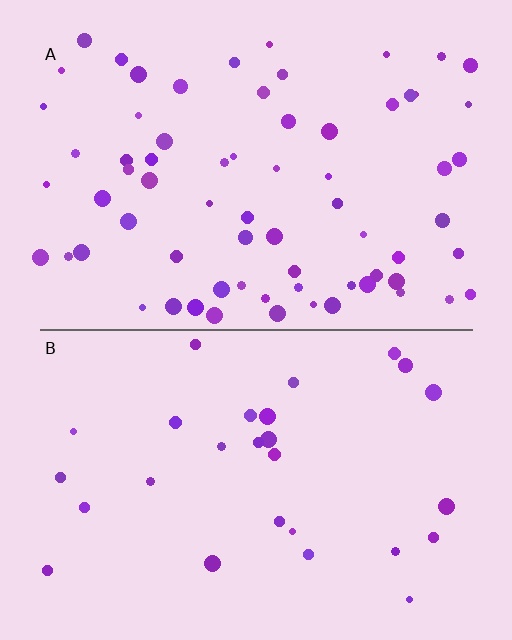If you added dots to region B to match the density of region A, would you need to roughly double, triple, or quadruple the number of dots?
Approximately triple.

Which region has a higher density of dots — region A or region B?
A (the top).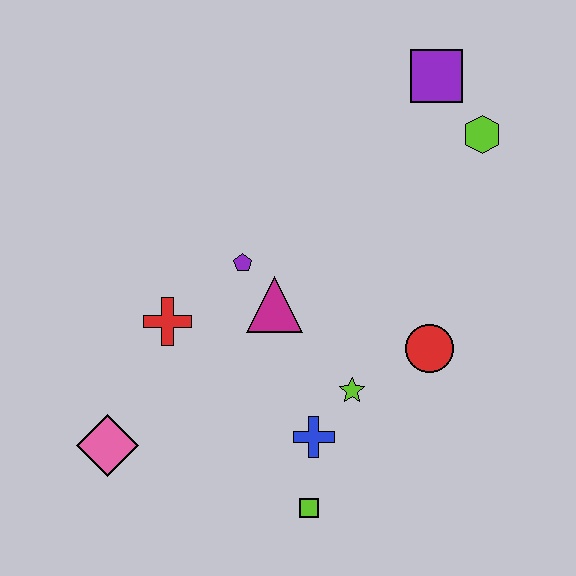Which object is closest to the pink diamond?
The red cross is closest to the pink diamond.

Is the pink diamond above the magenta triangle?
No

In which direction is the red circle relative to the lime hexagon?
The red circle is below the lime hexagon.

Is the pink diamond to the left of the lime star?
Yes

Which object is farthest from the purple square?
The pink diamond is farthest from the purple square.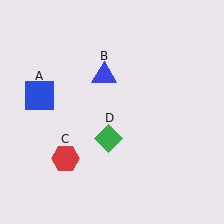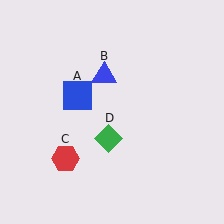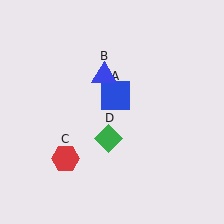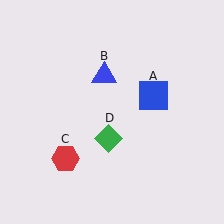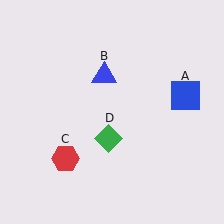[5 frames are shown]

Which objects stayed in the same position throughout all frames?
Blue triangle (object B) and red hexagon (object C) and green diamond (object D) remained stationary.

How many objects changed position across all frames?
1 object changed position: blue square (object A).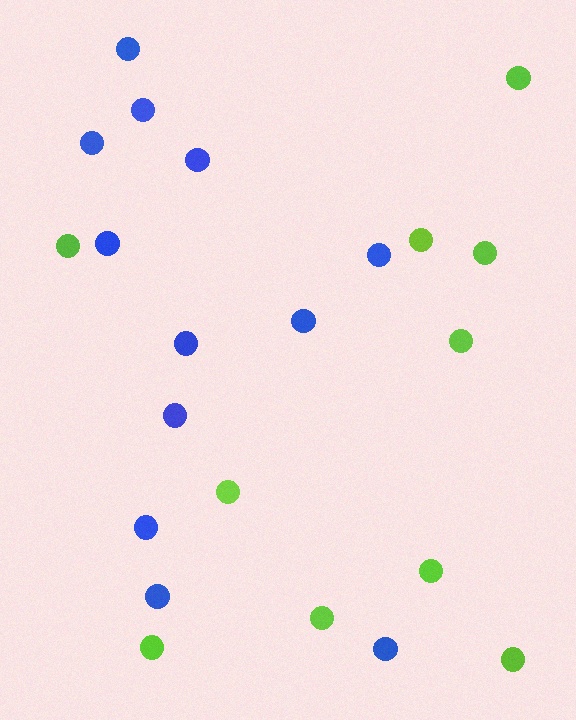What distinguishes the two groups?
There are 2 groups: one group of lime circles (10) and one group of blue circles (12).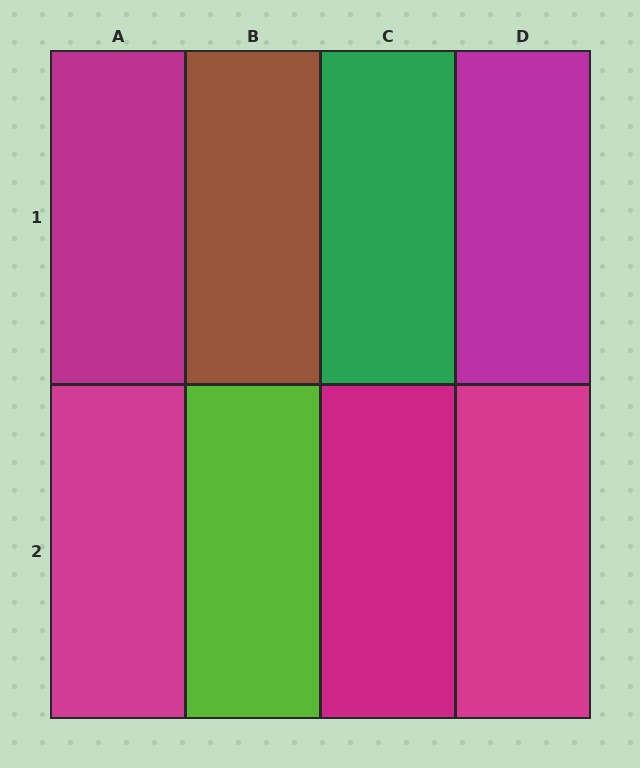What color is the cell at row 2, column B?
Lime.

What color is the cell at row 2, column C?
Magenta.